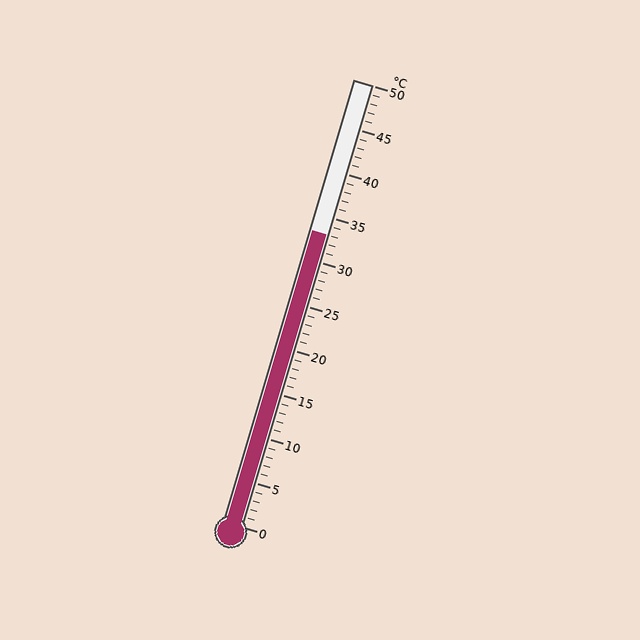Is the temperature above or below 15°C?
The temperature is above 15°C.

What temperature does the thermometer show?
The thermometer shows approximately 33°C.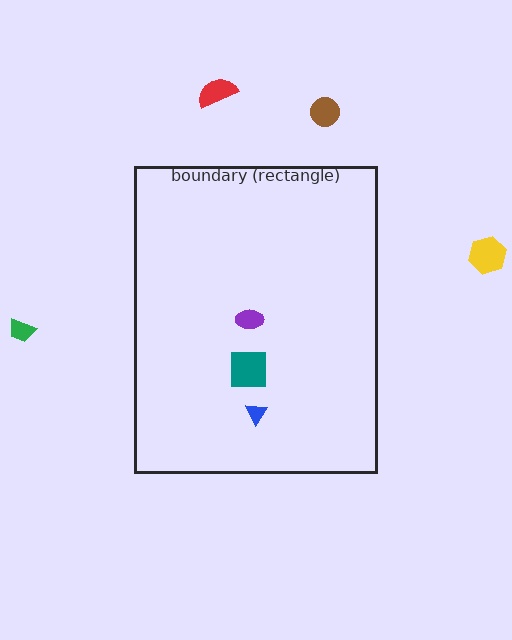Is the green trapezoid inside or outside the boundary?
Outside.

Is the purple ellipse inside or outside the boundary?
Inside.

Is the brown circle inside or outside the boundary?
Outside.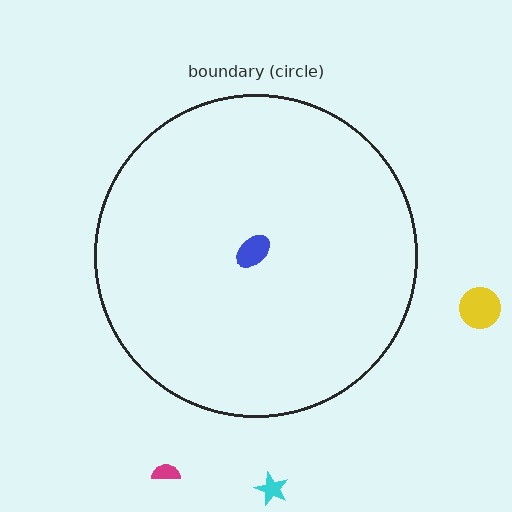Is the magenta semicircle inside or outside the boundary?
Outside.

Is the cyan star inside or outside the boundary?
Outside.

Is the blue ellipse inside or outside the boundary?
Inside.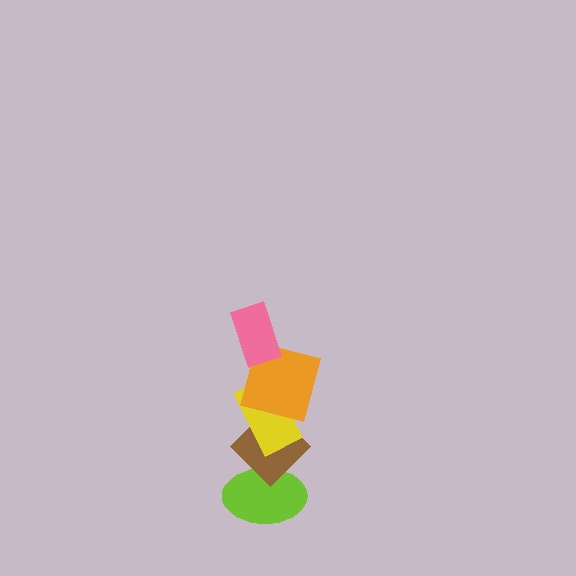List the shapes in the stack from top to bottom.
From top to bottom: the pink rectangle, the orange square, the yellow rectangle, the brown diamond, the lime ellipse.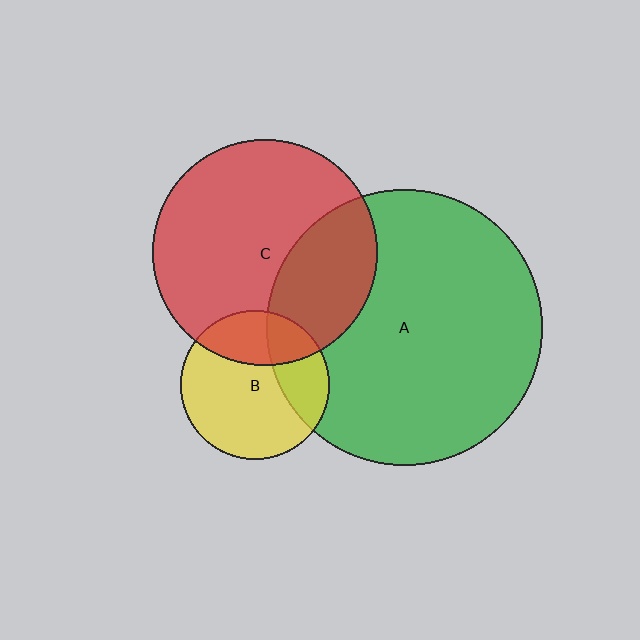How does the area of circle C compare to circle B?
Approximately 2.3 times.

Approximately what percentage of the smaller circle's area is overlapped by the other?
Approximately 30%.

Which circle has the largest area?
Circle A (green).